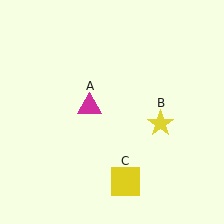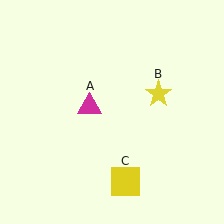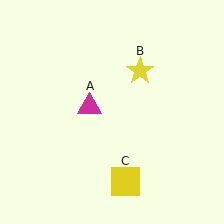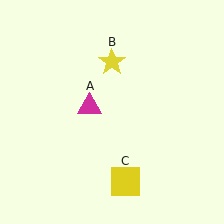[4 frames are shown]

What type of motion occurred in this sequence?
The yellow star (object B) rotated counterclockwise around the center of the scene.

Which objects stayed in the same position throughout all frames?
Magenta triangle (object A) and yellow square (object C) remained stationary.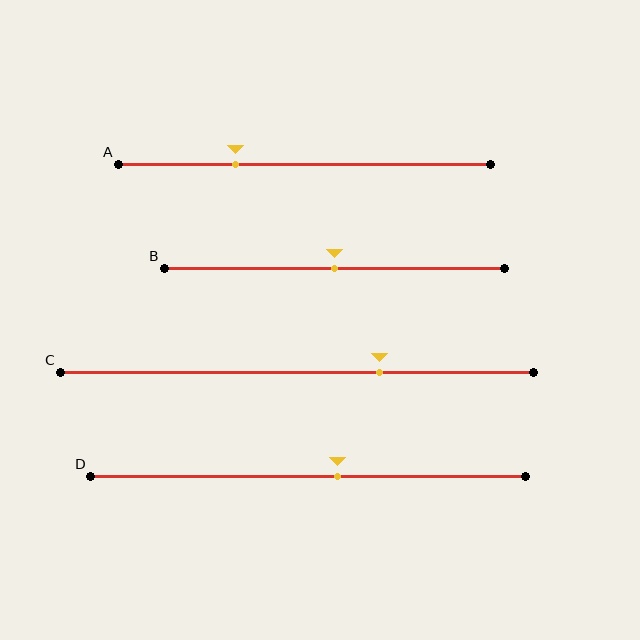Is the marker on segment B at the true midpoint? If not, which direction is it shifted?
Yes, the marker on segment B is at the true midpoint.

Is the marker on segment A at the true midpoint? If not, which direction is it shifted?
No, the marker on segment A is shifted to the left by about 18% of the segment length.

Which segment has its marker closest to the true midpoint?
Segment B has its marker closest to the true midpoint.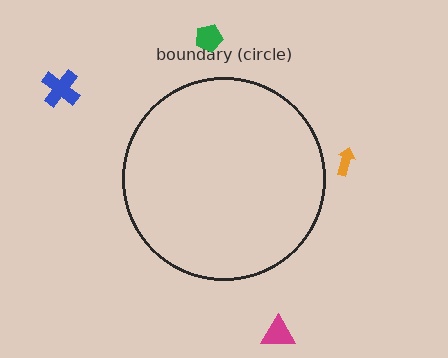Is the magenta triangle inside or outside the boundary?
Outside.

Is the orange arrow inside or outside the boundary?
Outside.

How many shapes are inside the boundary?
0 inside, 4 outside.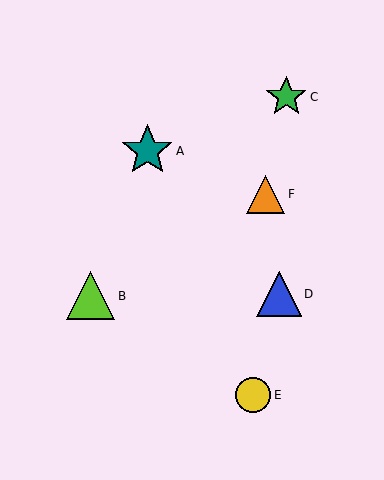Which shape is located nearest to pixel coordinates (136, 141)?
The teal star (labeled A) at (147, 151) is nearest to that location.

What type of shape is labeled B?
Shape B is a lime triangle.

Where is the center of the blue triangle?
The center of the blue triangle is at (279, 294).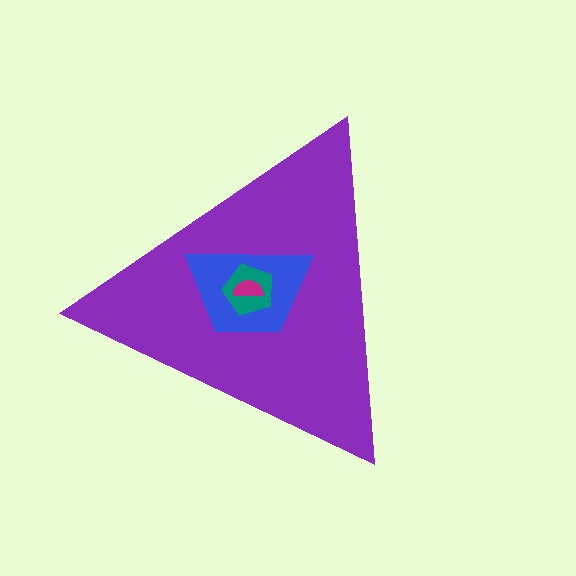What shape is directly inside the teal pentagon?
The magenta semicircle.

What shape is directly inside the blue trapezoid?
The teal pentagon.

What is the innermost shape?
The magenta semicircle.